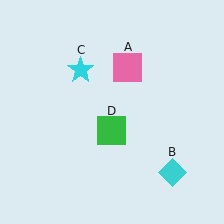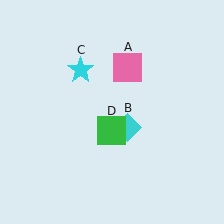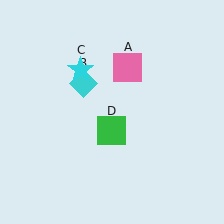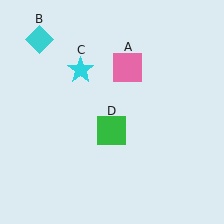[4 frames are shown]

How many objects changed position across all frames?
1 object changed position: cyan diamond (object B).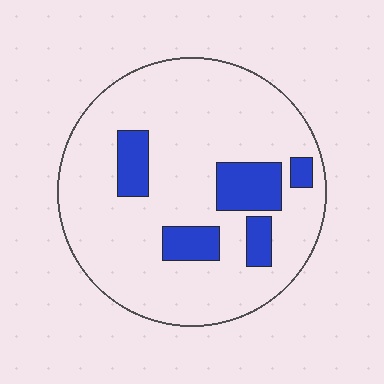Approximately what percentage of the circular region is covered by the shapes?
Approximately 15%.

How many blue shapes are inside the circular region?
5.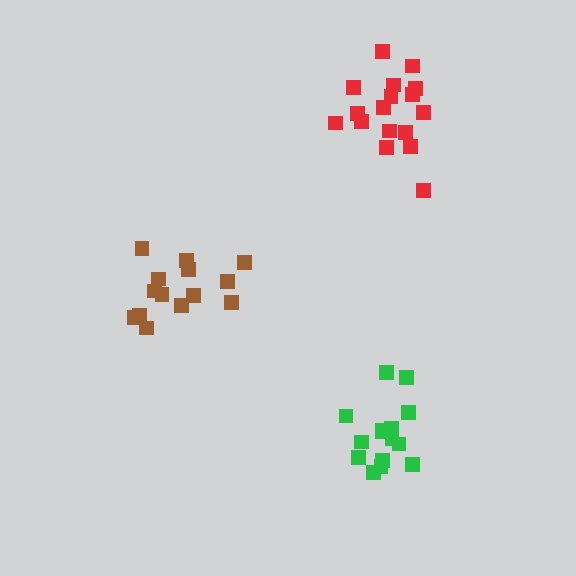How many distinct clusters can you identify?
There are 3 distinct clusters.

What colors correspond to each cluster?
The clusters are colored: brown, red, green.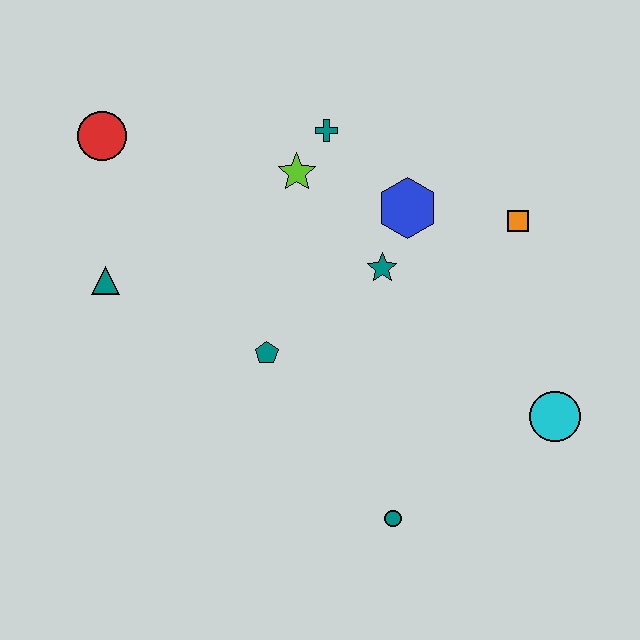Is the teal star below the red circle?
Yes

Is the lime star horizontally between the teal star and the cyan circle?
No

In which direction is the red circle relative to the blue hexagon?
The red circle is to the left of the blue hexagon.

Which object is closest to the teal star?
The blue hexagon is closest to the teal star.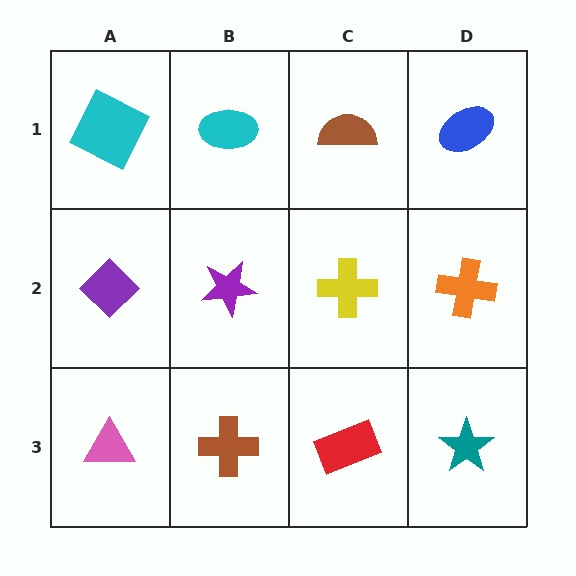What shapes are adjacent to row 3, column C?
A yellow cross (row 2, column C), a brown cross (row 3, column B), a teal star (row 3, column D).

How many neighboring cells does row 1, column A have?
2.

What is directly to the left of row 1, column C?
A cyan ellipse.